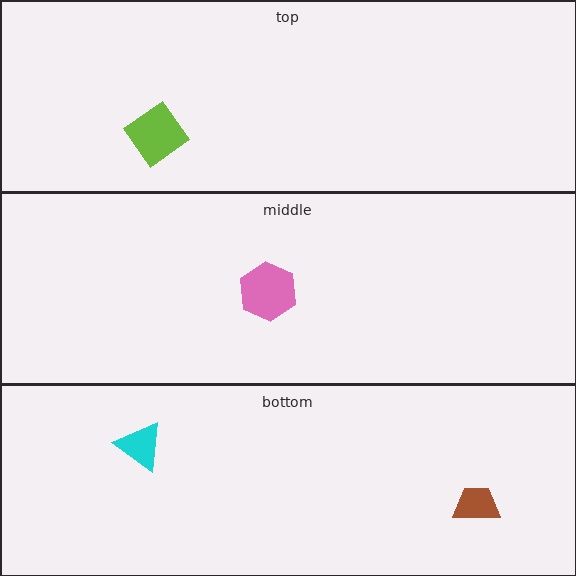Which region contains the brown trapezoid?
The bottom region.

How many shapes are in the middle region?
1.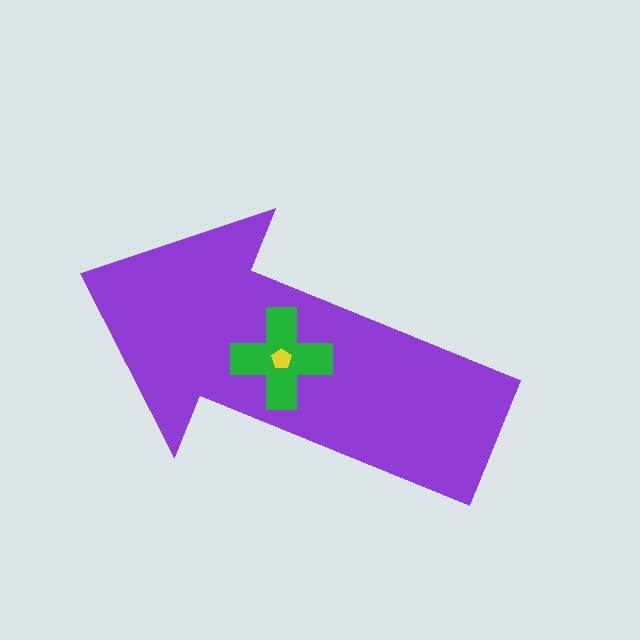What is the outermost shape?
The purple arrow.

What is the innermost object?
The yellow pentagon.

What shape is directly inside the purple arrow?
The green cross.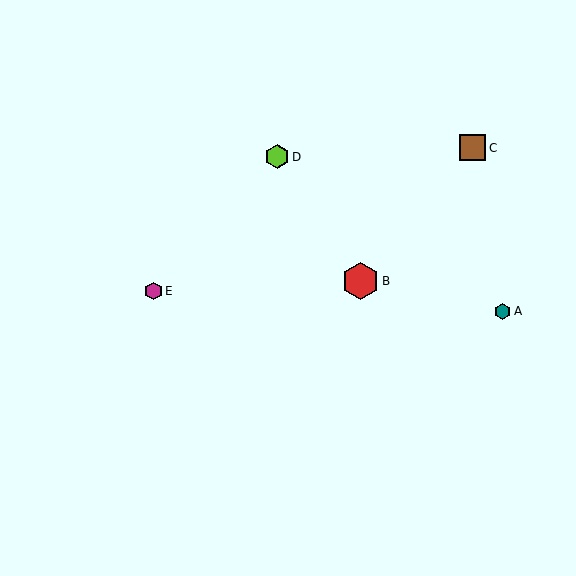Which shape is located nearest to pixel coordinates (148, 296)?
The magenta hexagon (labeled E) at (153, 291) is nearest to that location.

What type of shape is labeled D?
Shape D is a lime hexagon.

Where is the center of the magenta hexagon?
The center of the magenta hexagon is at (153, 291).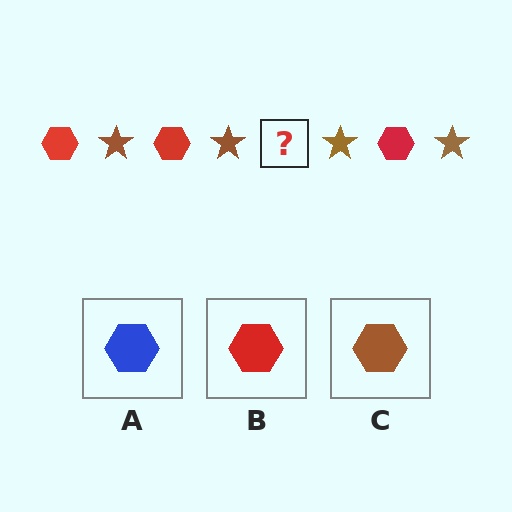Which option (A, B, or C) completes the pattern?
B.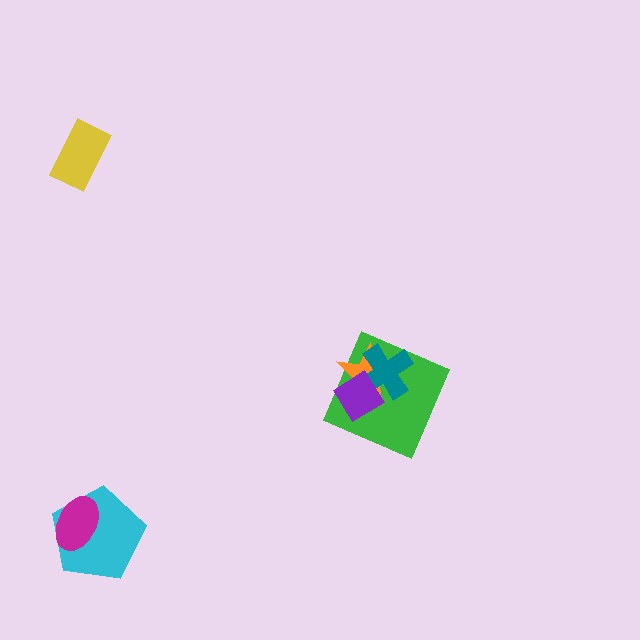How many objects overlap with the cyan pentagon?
1 object overlaps with the cyan pentagon.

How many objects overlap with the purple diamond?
3 objects overlap with the purple diamond.